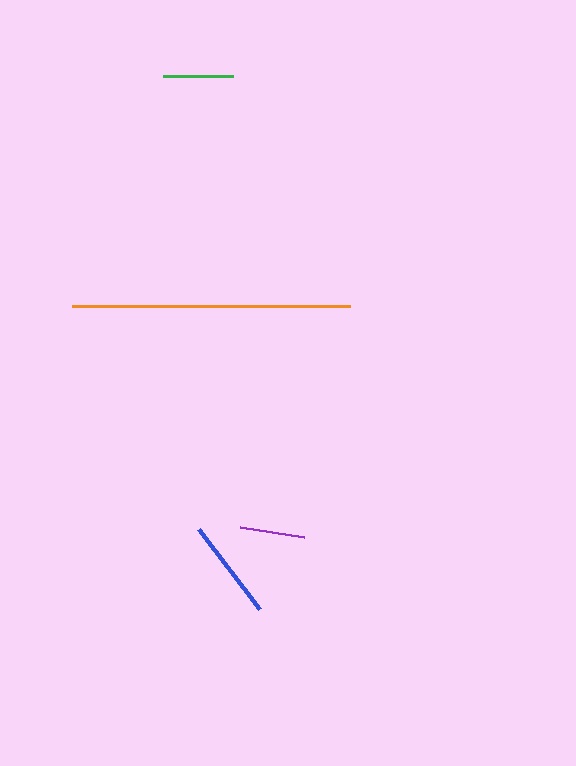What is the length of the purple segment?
The purple segment is approximately 65 pixels long.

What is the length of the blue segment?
The blue segment is approximately 102 pixels long.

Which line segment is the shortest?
The purple line is the shortest at approximately 65 pixels.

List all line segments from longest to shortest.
From longest to shortest: orange, blue, green, purple.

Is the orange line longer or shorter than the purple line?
The orange line is longer than the purple line.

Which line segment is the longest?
The orange line is the longest at approximately 278 pixels.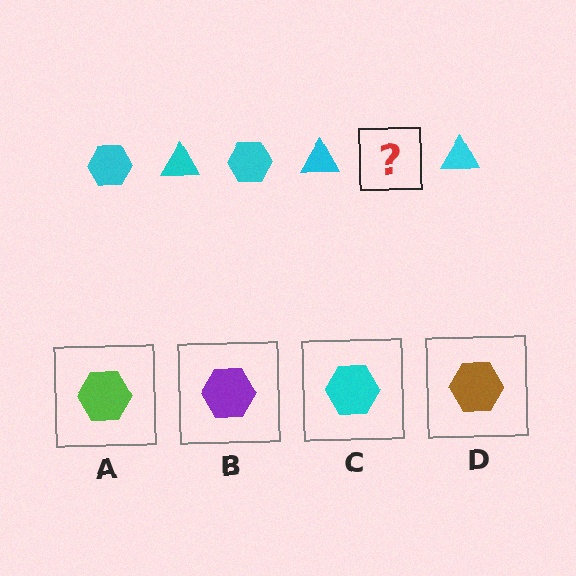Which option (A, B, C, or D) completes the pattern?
C.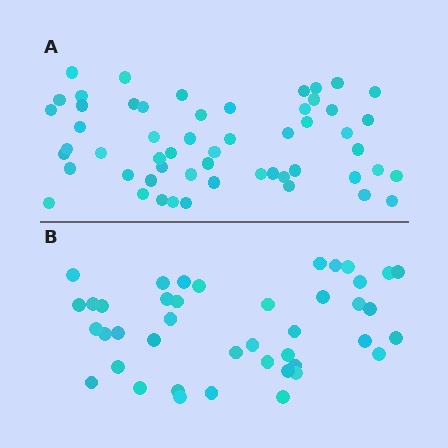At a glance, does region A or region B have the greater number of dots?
Region A (the top region) has more dots.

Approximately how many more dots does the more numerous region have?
Region A has approximately 15 more dots than region B.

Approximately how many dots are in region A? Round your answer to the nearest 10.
About 60 dots. (The exact count is 55, which rounds to 60.)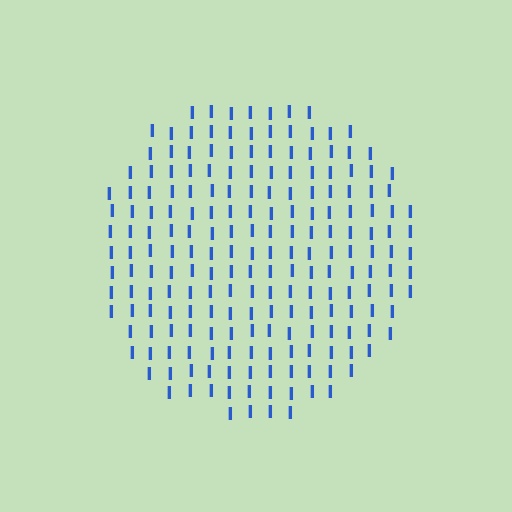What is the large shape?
The large shape is a circle.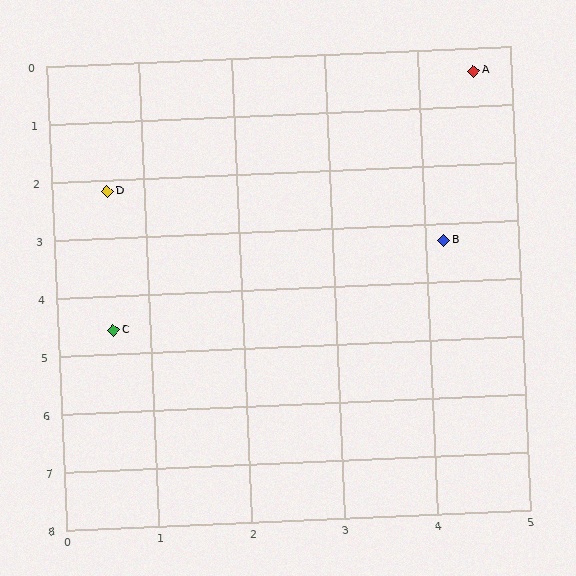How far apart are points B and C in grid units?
Points B and C are about 3.8 grid units apart.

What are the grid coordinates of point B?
Point B is at approximately (4.2, 3.3).